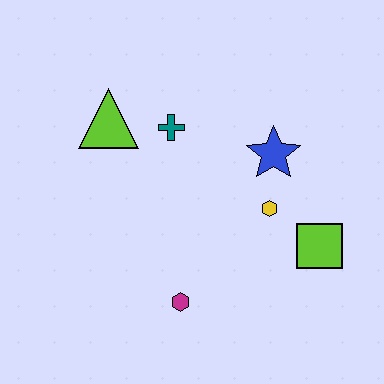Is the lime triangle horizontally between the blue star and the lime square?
No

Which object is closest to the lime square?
The yellow hexagon is closest to the lime square.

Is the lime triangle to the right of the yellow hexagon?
No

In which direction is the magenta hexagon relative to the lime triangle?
The magenta hexagon is below the lime triangle.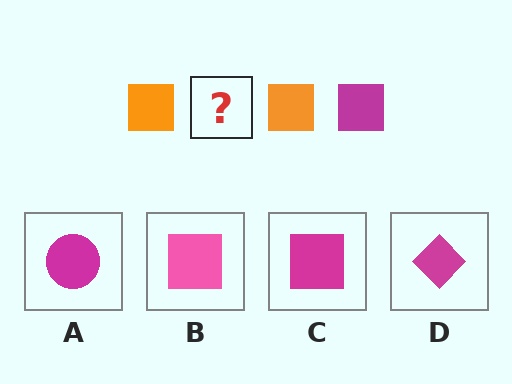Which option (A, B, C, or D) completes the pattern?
C.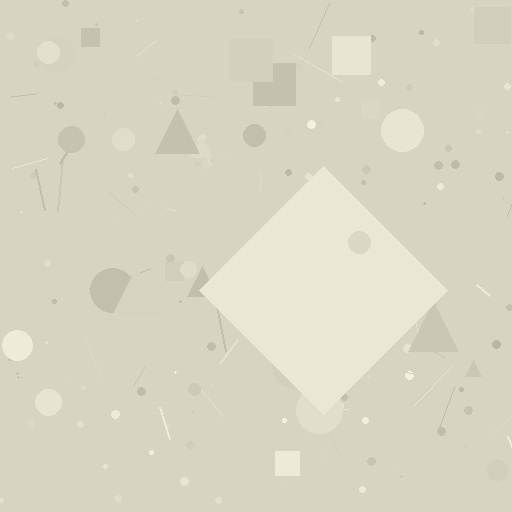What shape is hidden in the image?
A diamond is hidden in the image.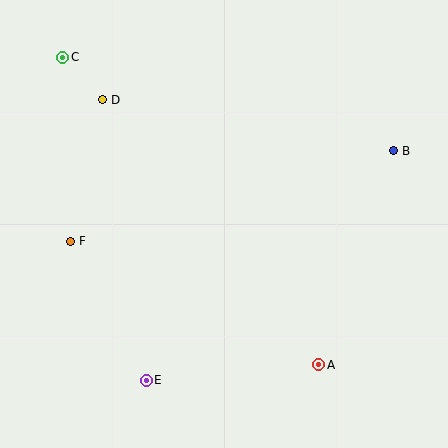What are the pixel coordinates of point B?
Point B is at (394, 151).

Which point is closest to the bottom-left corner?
Point E is closest to the bottom-left corner.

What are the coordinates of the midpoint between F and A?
The midpoint between F and A is at (195, 303).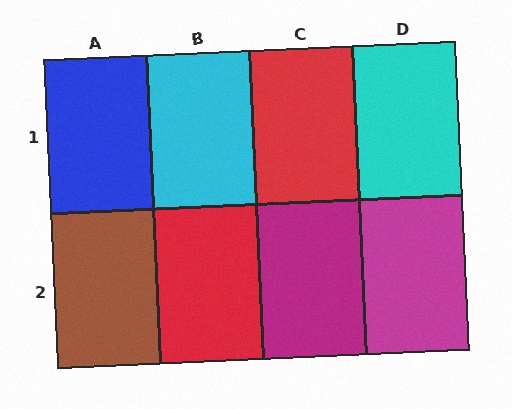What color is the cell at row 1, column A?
Blue.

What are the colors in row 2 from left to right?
Brown, red, magenta, magenta.